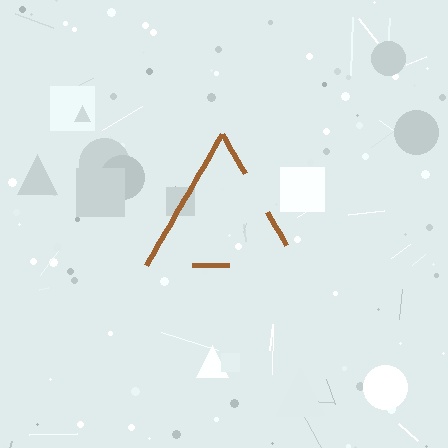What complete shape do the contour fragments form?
The contour fragments form a triangle.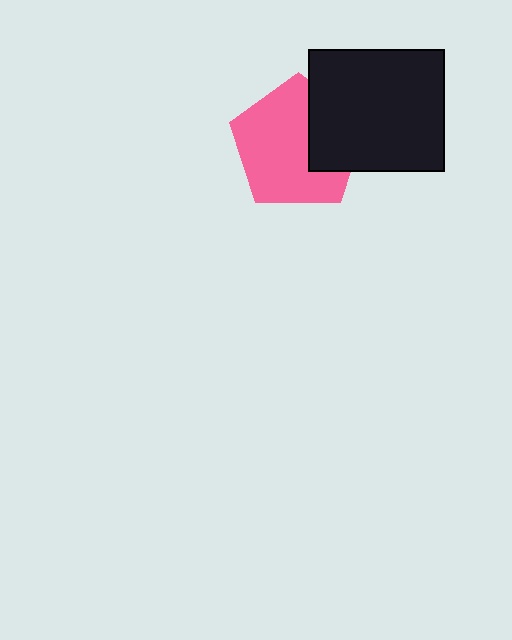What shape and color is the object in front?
The object in front is a black rectangle.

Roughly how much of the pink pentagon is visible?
Most of it is visible (roughly 69%).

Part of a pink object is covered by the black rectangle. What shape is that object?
It is a pentagon.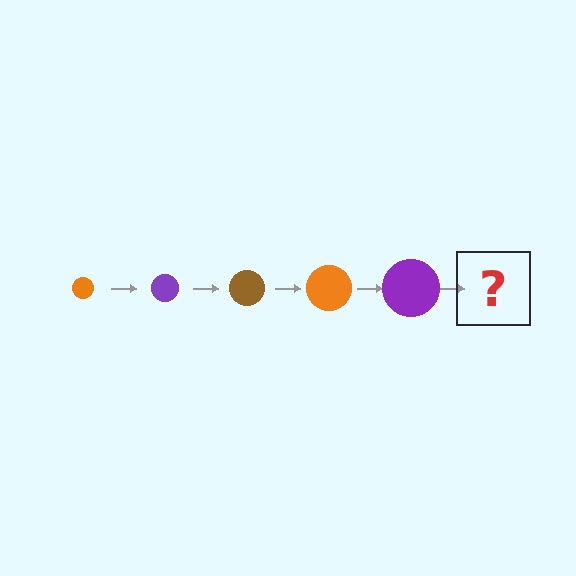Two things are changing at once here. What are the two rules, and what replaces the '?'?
The two rules are that the circle grows larger each step and the color cycles through orange, purple, and brown. The '?' should be a brown circle, larger than the previous one.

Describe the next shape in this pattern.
It should be a brown circle, larger than the previous one.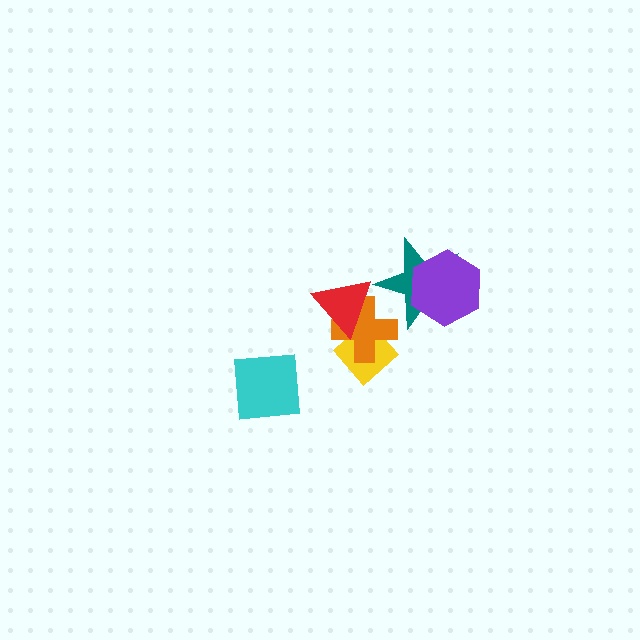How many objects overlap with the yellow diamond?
2 objects overlap with the yellow diamond.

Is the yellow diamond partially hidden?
Yes, it is partially covered by another shape.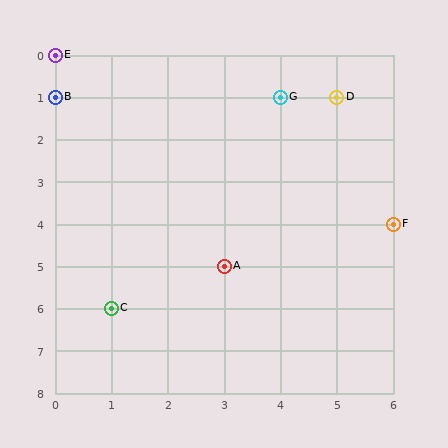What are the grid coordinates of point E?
Point E is at grid coordinates (0, 0).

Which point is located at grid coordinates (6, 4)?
Point F is at (6, 4).